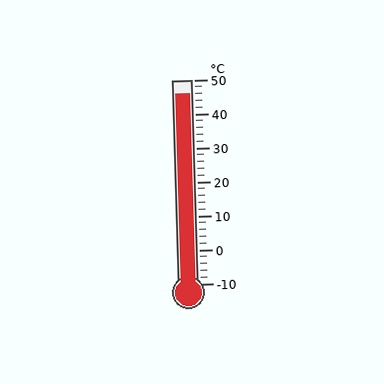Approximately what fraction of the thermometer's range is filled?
The thermometer is filled to approximately 95% of its range.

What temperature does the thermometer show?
The thermometer shows approximately 46°C.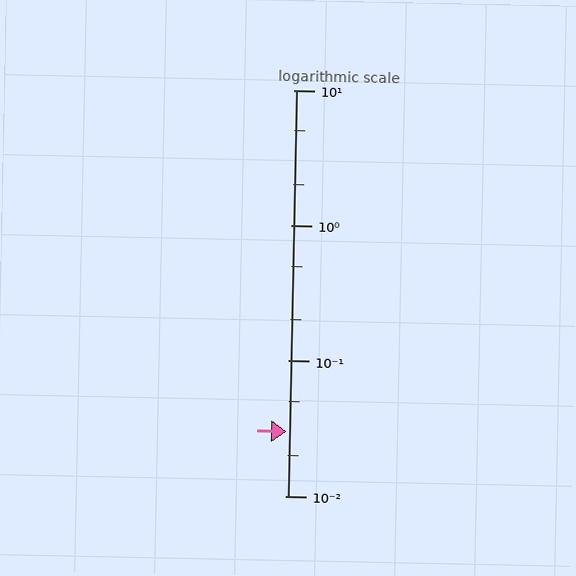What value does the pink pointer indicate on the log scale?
The pointer indicates approximately 0.03.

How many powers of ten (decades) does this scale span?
The scale spans 3 decades, from 0.01 to 10.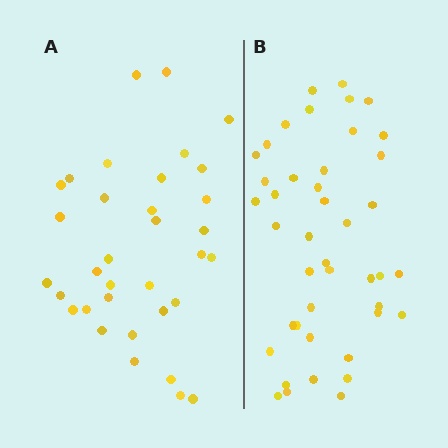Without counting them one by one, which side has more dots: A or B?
Region B (the right region) has more dots.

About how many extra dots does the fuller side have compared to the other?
Region B has roughly 8 or so more dots than region A.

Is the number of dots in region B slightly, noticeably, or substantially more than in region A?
Region B has noticeably more, but not dramatically so. The ratio is roughly 1.3 to 1.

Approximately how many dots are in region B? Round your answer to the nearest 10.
About 40 dots. (The exact count is 43, which rounds to 40.)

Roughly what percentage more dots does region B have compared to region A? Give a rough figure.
About 25% more.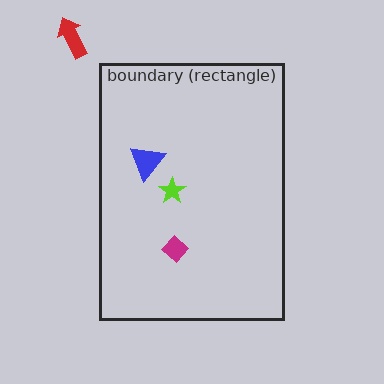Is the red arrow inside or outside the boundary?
Outside.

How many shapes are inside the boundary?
3 inside, 1 outside.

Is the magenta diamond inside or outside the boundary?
Inside.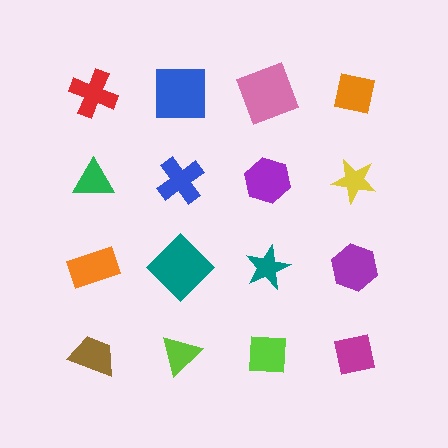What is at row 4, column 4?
A magenta square.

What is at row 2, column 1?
A green triangle.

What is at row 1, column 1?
A red cross.